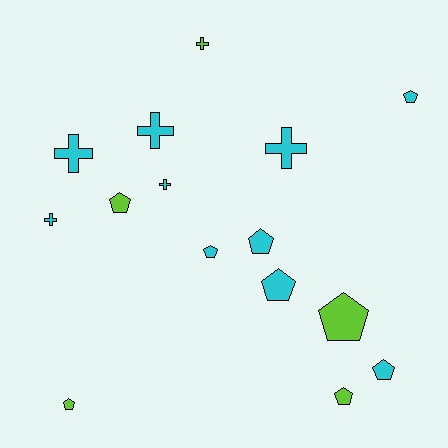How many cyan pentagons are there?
There are 5 cyan pentagons.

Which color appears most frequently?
Cyan, with 10 objects.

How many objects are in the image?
There are 15 objects.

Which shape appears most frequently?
Pentagon, with 9 objects.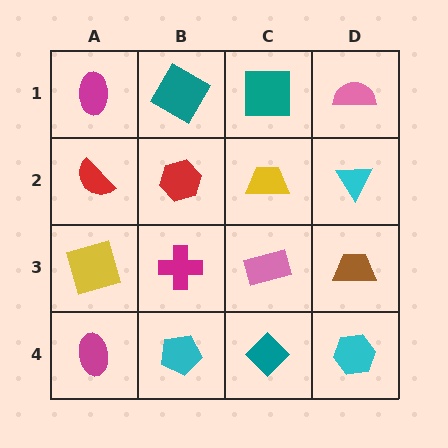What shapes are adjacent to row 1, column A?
A red semicircle (row 2, column A), a teal diamond (row 1, column B).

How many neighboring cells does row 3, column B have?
4.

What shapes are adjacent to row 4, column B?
A magenta cross (row 3, column B), a magenta ellipse (row 4, column A), a teal diamond (row 4, column C).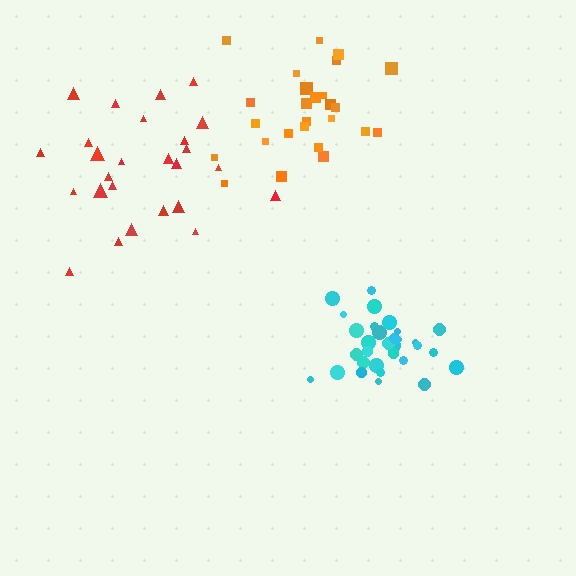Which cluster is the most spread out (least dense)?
Red.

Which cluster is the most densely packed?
Cyan.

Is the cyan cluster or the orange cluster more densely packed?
Cyan.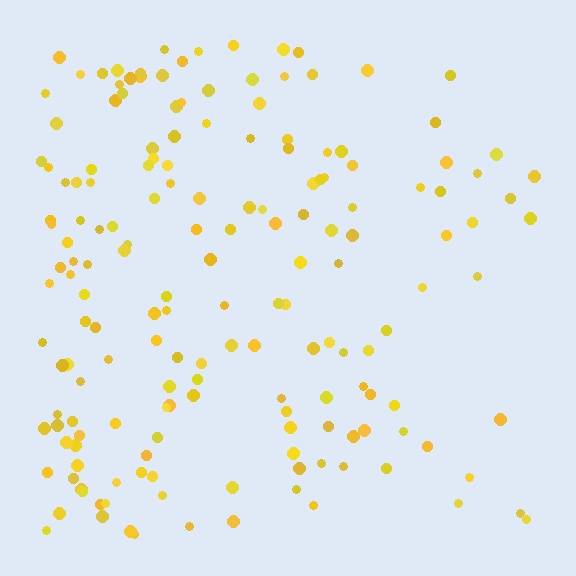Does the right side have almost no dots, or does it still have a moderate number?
Still a moderate number, just noticeably fewer than the left.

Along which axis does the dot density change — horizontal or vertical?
Horizontal.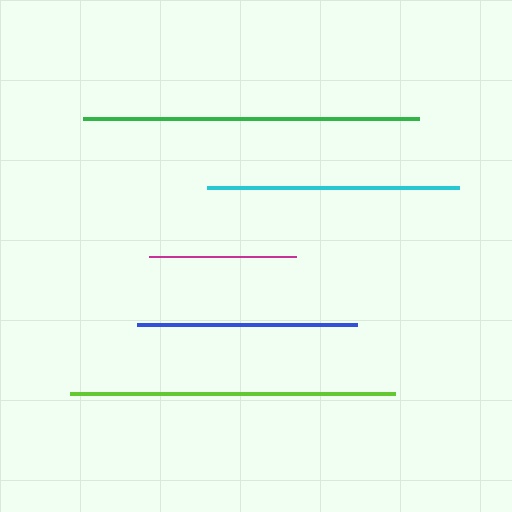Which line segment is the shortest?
The magenta line is the shortest at approximately 147 pixels.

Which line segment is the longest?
The green line is the longest at approximately 336 pixels.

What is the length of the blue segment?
The blue segment is approximately 220 pixels long.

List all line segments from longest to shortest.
From longest to shortest: green, lime, cyan, blue, magenta.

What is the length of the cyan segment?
The cyan segment is approximately 252 pixels long.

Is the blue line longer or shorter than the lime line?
The lime line is longer than the blue line.